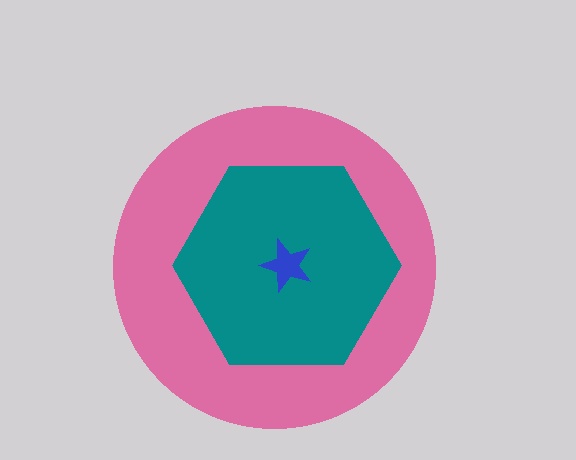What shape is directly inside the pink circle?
The teal hexagon.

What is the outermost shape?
The pink circle.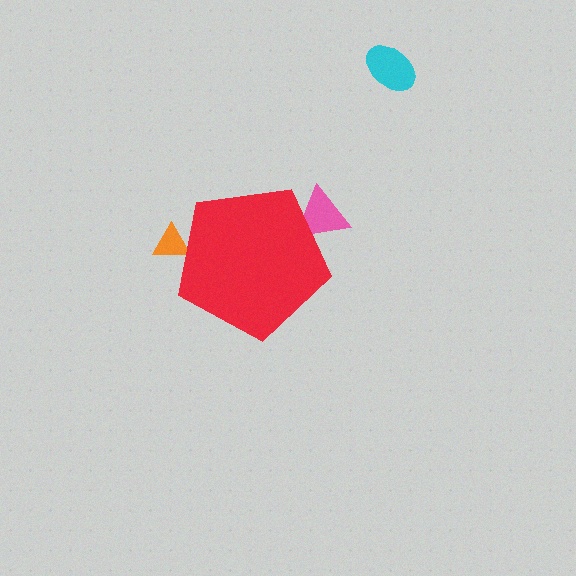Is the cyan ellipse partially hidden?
No, the cyan ellipse is fully visible.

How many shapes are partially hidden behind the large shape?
2 shapes are partially hidden.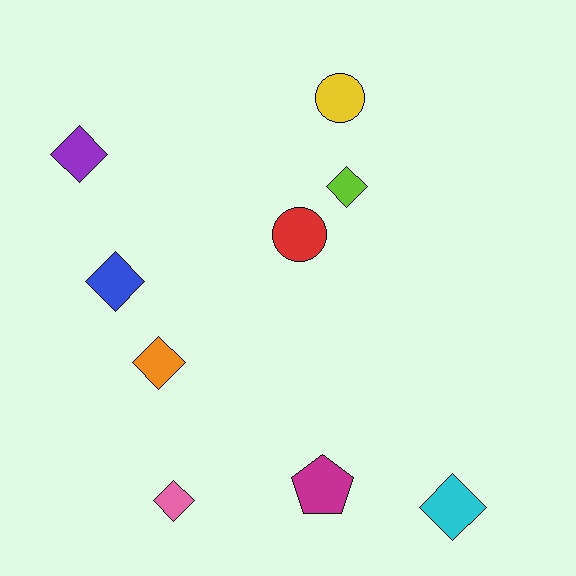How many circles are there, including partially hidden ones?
There are 2 circles.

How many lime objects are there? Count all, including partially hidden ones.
There is 1 lime object.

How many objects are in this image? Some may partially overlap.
There are 9 objects.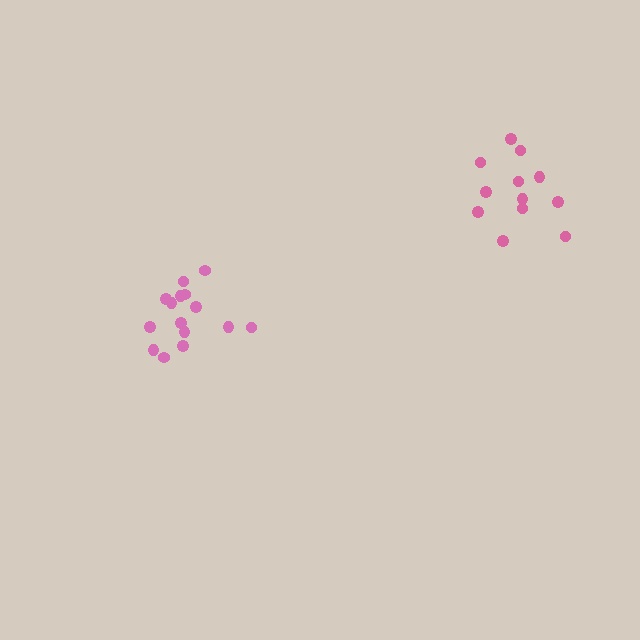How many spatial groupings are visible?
There are 2 spatial groupings.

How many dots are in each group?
Group 1: 12 dots, Group 2: 15 dots (27 total).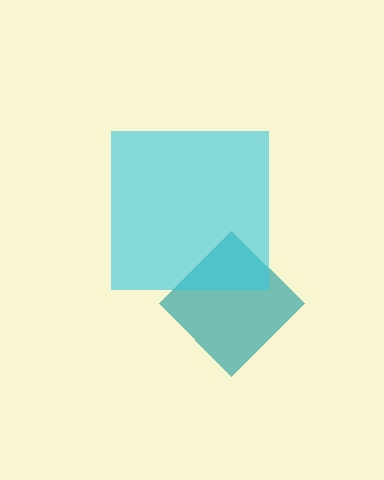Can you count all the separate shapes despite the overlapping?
Yes, there are 2 separate shapes.